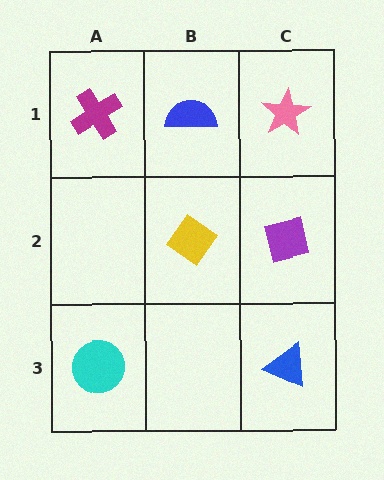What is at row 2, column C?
A purple square.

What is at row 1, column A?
A magenta cross.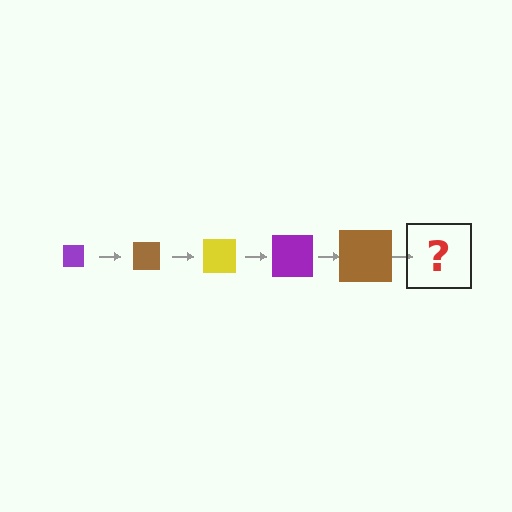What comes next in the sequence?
The next element should be a yellow square, larger than the previous one.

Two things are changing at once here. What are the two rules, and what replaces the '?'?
The two rules are that the square grows larger each step and the color cycles through purple, brown, and yellow. The '?' should be a yellow square, larger than the previous one.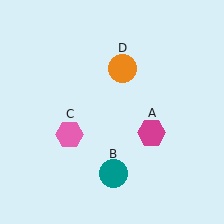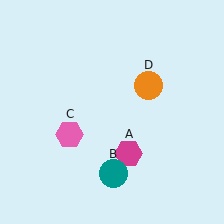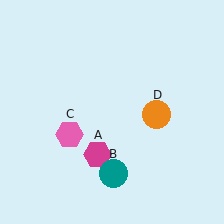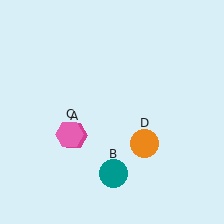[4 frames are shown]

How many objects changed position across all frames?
2 objects changed position: magenta hexagon (object A), orange circle (object D).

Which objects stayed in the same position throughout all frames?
Teal circle (object B) and pink hexagon (object C) remained stationary.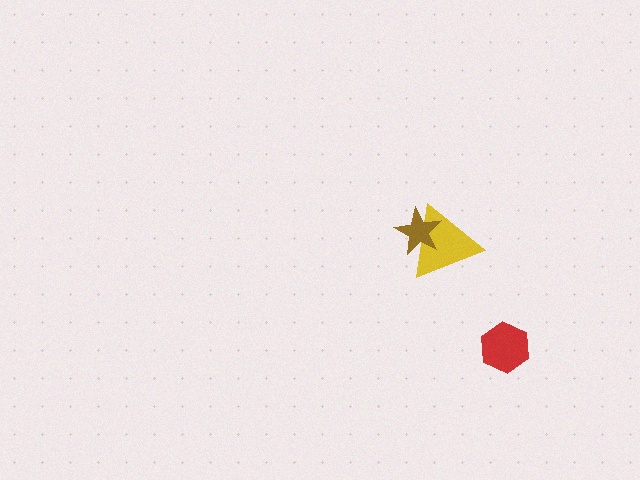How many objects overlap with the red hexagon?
0 objects overlap with the red hexagon.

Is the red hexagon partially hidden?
No, no other shape covers it.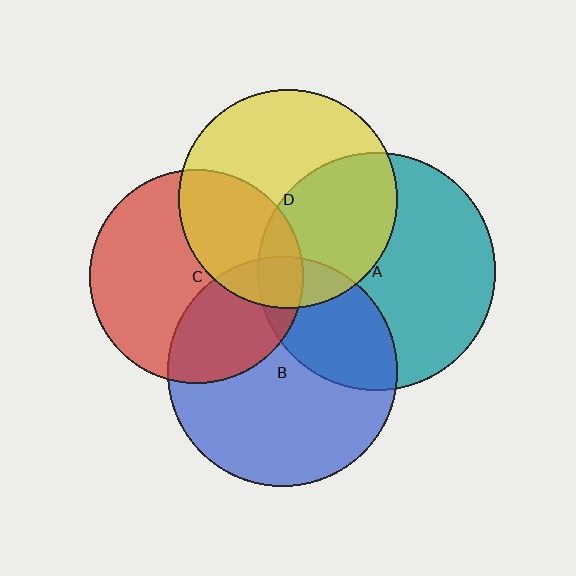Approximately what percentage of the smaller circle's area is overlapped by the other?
Approximately 15%.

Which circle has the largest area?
Circle A (teal).